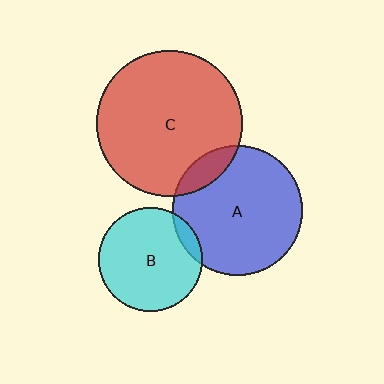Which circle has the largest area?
Circle C (red).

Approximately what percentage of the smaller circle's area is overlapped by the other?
Approximately 10%.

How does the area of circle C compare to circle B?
Approximately 2.0 times.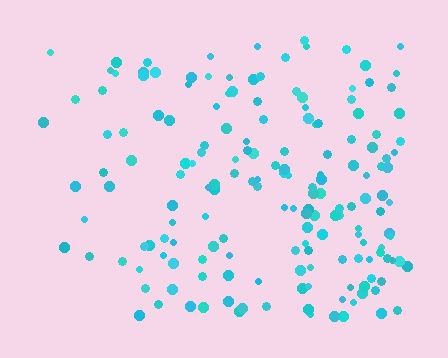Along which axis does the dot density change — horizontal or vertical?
Horizontal.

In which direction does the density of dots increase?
From left to right, with the right side densest.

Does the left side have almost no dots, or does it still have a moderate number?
Still a moderate number, just noticeably fewer than the right.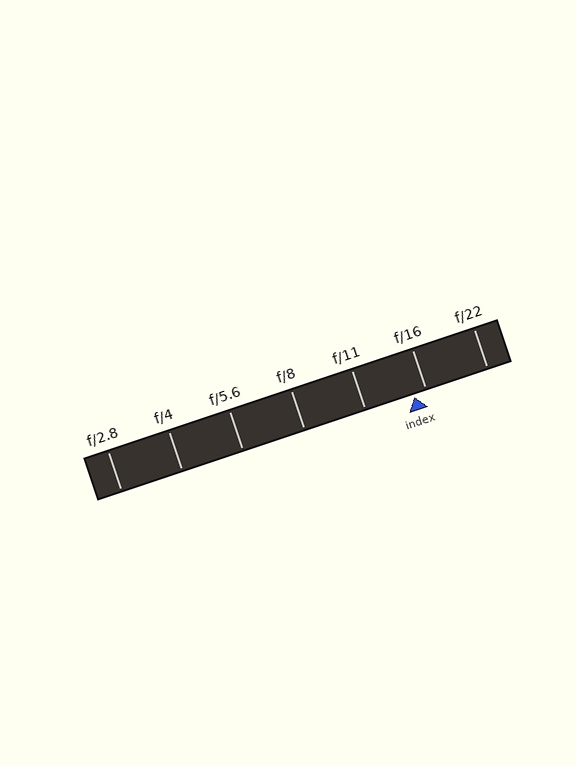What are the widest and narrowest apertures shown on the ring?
The widest aperture shown is f/2.8 and the narrowest is f/22.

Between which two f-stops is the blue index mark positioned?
The index mark is between f/11 and f/16.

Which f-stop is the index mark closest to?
The index mark is closest to f/16.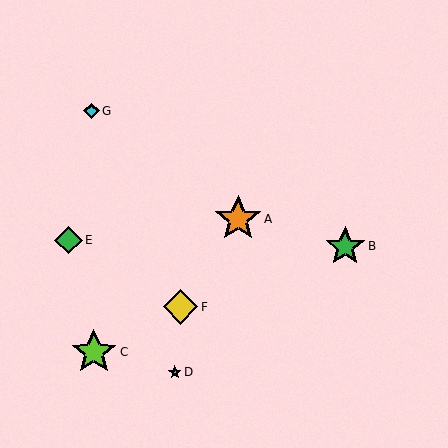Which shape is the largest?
The orange star (labeled A) is the largest.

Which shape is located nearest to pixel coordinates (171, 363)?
The cyan star (labeled D) at (175, 372) is nearest to that location.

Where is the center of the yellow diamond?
The center of the yellow diamond is at (181, 307).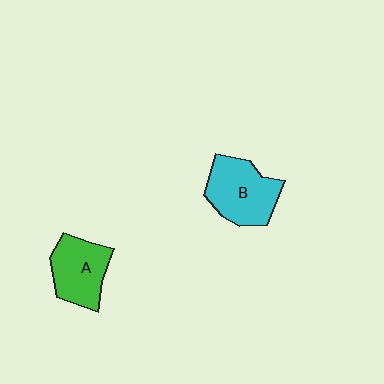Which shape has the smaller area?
Shape A (green).